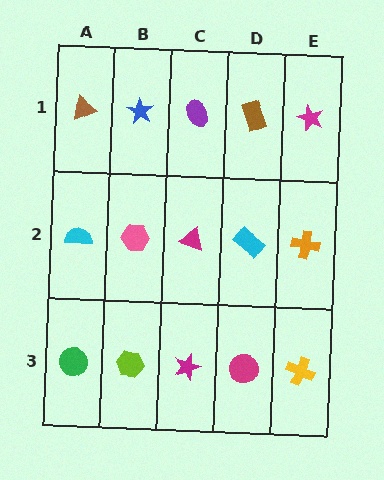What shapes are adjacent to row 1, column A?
A cyan semicircle (row 2, column A), a blue star (row 1, column B).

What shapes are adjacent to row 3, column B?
A pink hexagon (row 2, column B), a green circle (row 3, column A), a magenta star (row 3, column C).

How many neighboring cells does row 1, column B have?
3.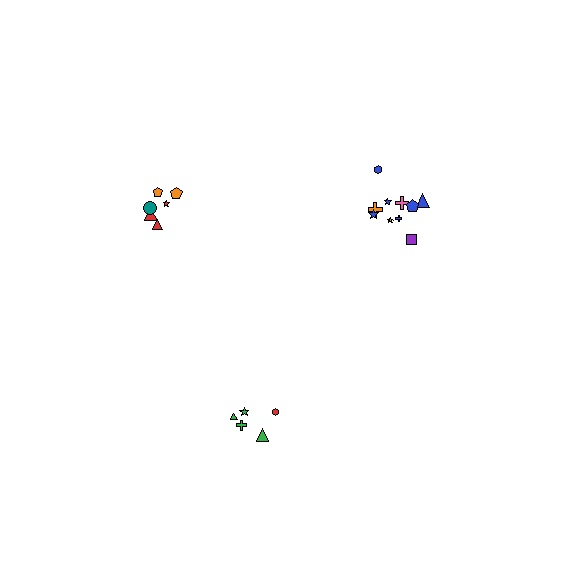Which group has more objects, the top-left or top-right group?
The top-right group.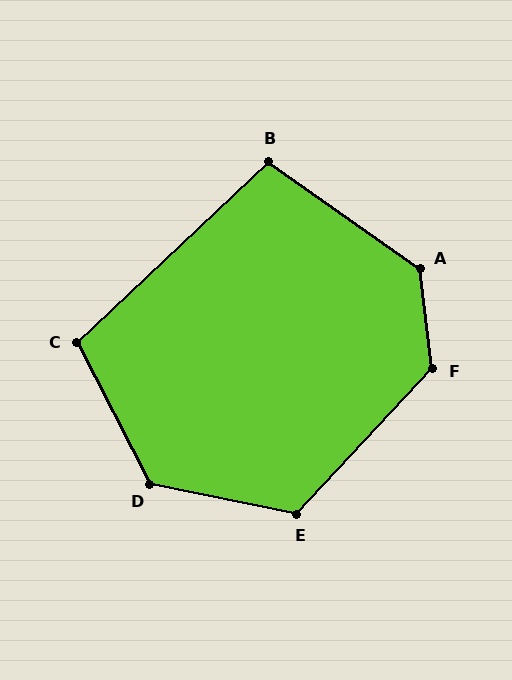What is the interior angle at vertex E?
Approximately 121 degrees (obtuse).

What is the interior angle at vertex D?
Approximately 129 degrees (obtuse).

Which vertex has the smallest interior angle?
B, at approximately 101 degrees.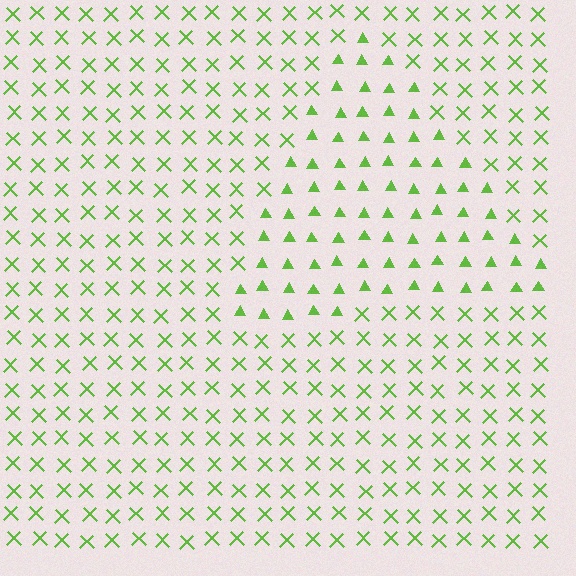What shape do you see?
I see a triangle.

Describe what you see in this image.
The image is filled with small lime elements arranged in a uniform grid. A triangle-shaped region contains triangles, while the surrounding area contains X marks. The boundary is defined purely by the change in element shape.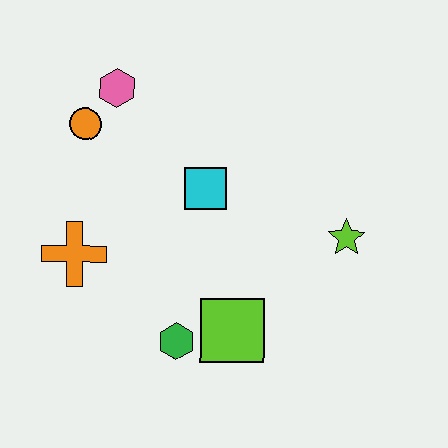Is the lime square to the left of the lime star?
Yes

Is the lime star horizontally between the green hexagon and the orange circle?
No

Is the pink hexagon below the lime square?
No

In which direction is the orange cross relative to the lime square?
The orange cross is to the left of the lime square.